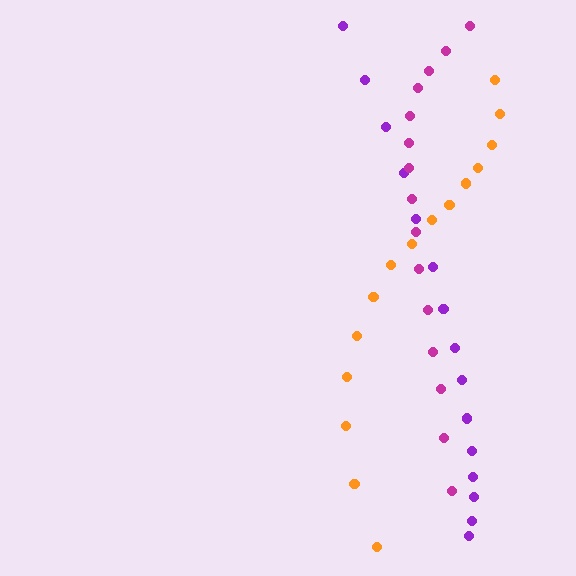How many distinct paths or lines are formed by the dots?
There are 3 distinct paths.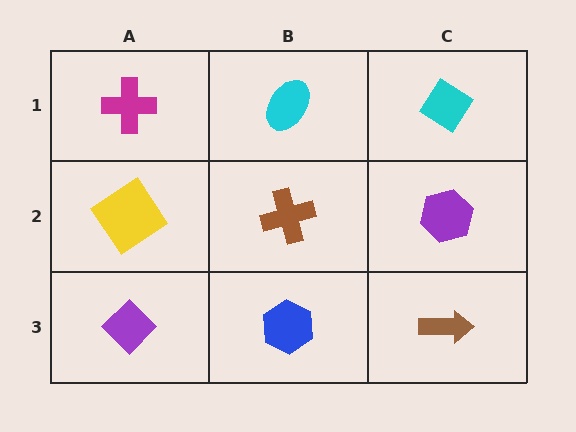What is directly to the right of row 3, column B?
A brown arrow.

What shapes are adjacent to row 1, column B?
A brown cross (row 2, column B), a magenta cross (row 1, column A), a cyan diamond (row 1, column C).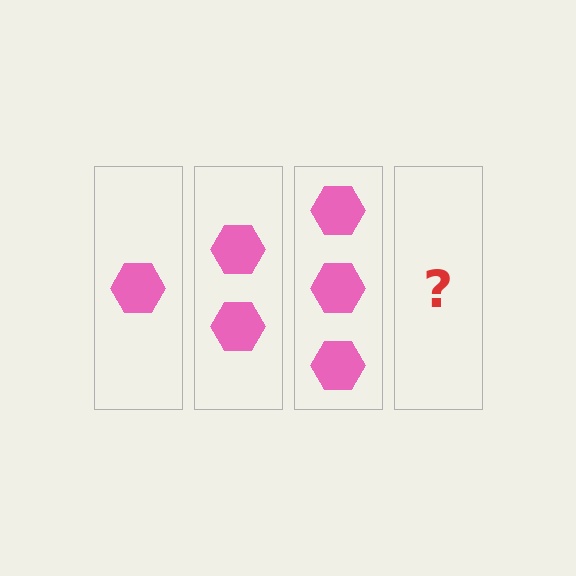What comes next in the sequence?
The next element should be 4 hexagons.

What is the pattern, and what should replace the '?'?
The pattern is that each step adds one more hexagon. The '?' should be 4 hexagons.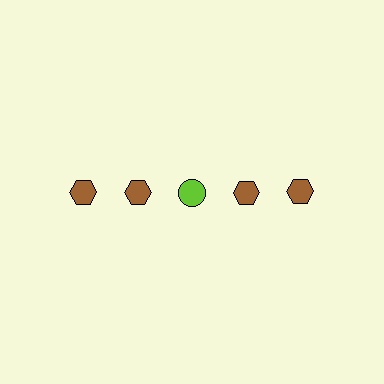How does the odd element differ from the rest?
It differs in both color (lime instead of brown) and shape (circle instead of hexagon).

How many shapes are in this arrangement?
There are 5 shapes arranged in a grid pattern.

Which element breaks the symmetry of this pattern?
The lime circle in the top row, center column breaks the symmetry. All other shapes are brown hexagons.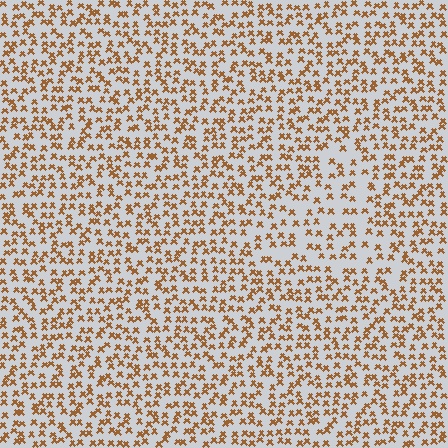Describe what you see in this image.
The image contains small brown elements arranged at two different densities. A triangle-shaped region is visible where the elements are less densely packed than the surrounding area.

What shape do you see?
I see a triangle.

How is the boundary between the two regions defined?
The boundary is defined by a change in element density (approximately 1.6x ratio). All elements are the same color, size, and shape.